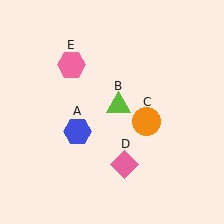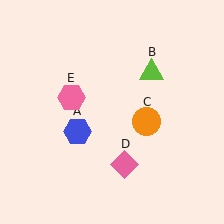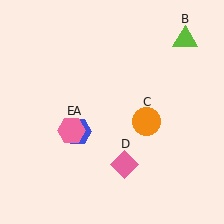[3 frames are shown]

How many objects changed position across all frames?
2 objects changed position: lime triangle (object B), pink hexagon (object E).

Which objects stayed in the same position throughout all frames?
Blue hexagon (object A) and orange circle (object C) and pink diamond (object D) remained stationary.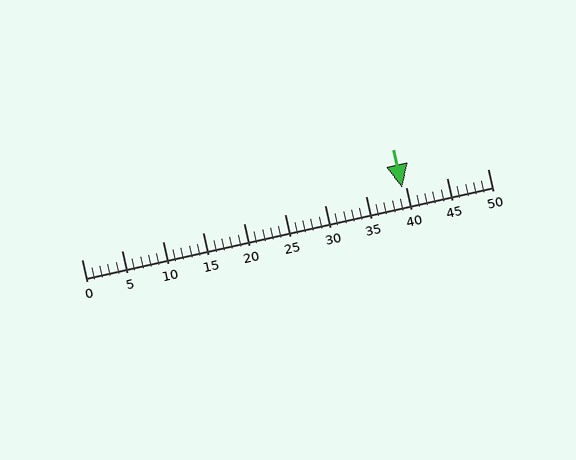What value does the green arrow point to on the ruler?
The green arrow points to approximately 40.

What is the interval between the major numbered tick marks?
The major tick marks are spaced 5 units apart.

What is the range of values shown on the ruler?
The ruler shows values from 0 to 50.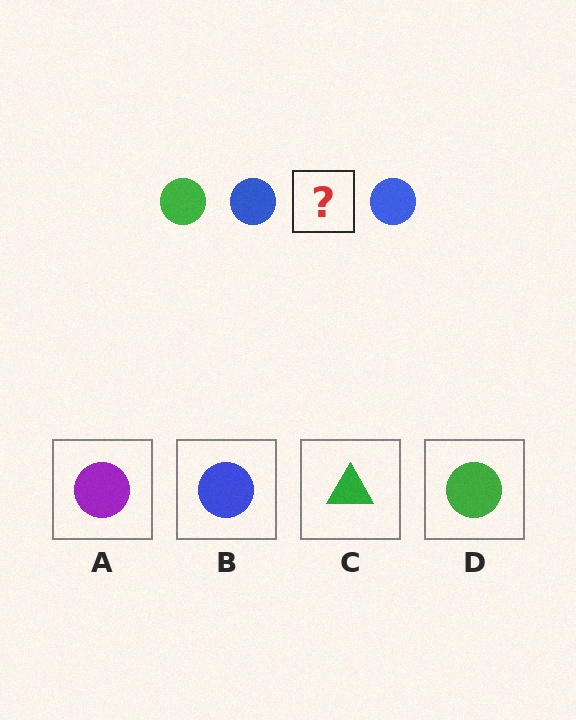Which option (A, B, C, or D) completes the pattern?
D.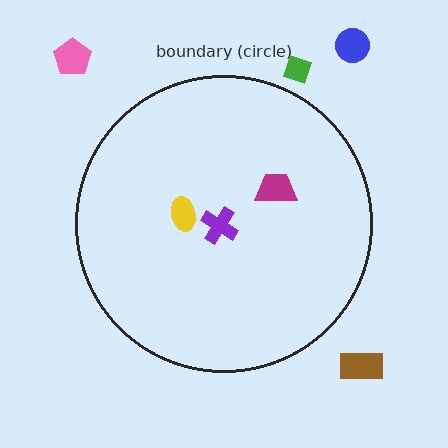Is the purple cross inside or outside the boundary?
Inside.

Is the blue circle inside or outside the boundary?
Outside.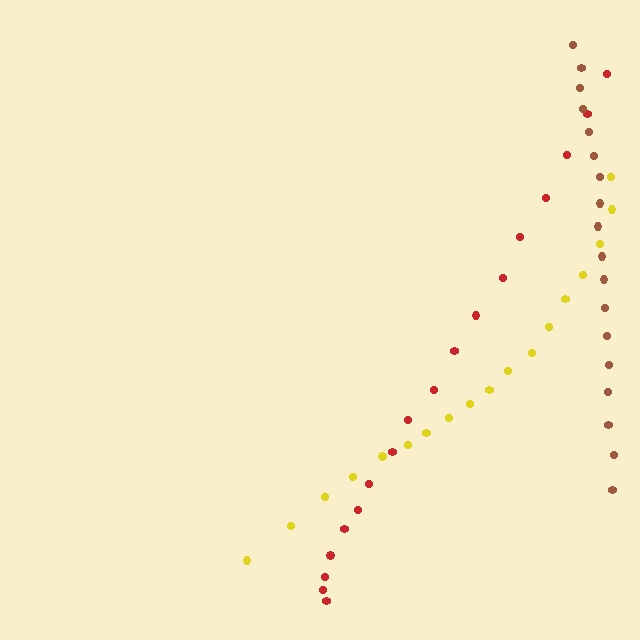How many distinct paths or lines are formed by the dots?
There are 3 distinct paths.